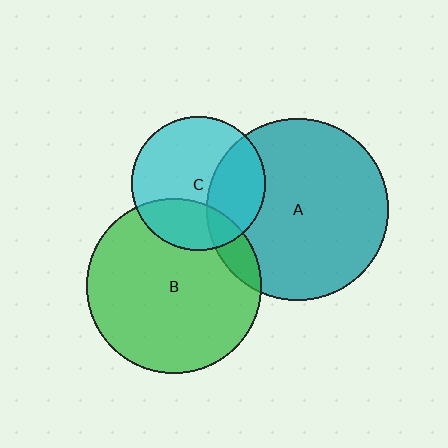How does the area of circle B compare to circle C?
Approximately 1.7 times.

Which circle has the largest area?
Circle A (teal).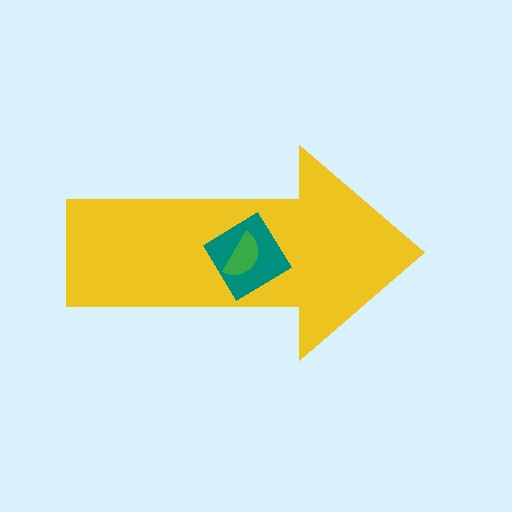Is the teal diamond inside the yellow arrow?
Yes.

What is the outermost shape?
The yellow arrow.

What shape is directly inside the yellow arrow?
The teal diamond.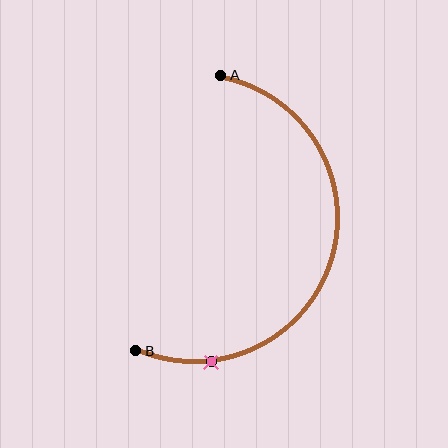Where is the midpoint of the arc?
The arc midpoint is the point on the curve farthest from the straight line joining A and B. It sits to the right of that line.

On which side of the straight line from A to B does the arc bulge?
The arc bulges to the right of the straight line connecting A and B.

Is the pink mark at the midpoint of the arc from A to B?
No. The pink mark lies on the arc but is closer to endpoint B. The arc midpoint would be at the point on the curve equidistant along the arc from both A and B.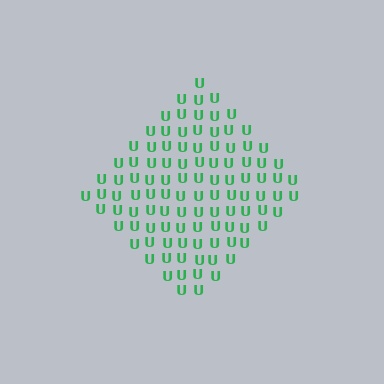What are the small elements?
The small elements are letter U's.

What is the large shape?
The large shape is a diamond.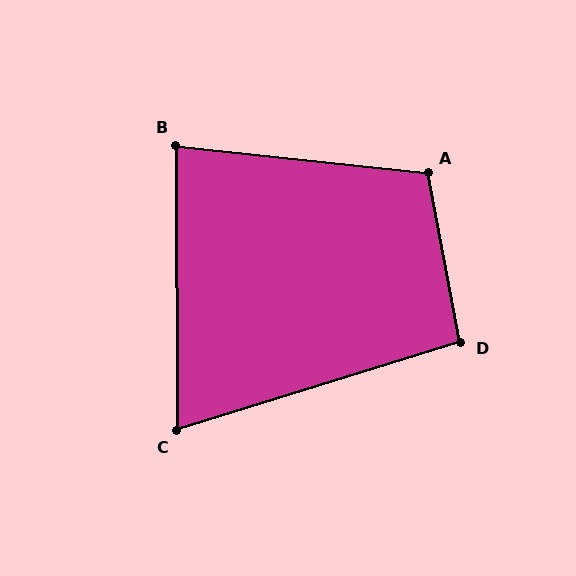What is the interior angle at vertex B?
Approximately 84 degrees (acute).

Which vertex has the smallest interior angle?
C, at approximately 73 degrees.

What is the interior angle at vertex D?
Approximately 96 degrees (obtuse).